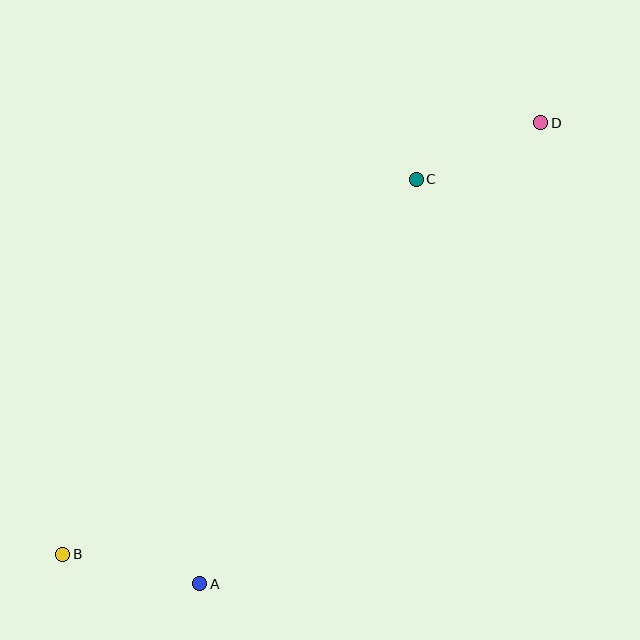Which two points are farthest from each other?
Points B and D are farthest from each other.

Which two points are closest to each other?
Points C and D are closest to each other.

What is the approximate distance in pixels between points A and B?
The distance between A and B is approximately 140 pixels.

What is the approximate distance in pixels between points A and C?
The distance between A and C is approximately 459 pixels.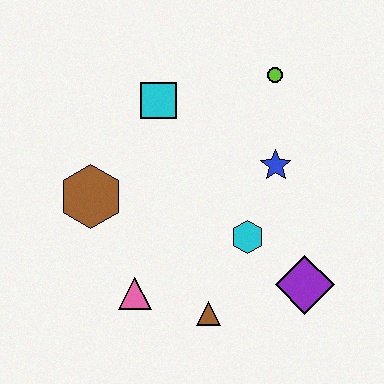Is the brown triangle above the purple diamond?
No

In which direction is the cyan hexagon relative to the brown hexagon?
The cyan hexagon is to the right of the brown hexagon.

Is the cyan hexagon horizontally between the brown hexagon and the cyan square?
No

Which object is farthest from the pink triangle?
The lime circle is farthest from the pink triangle.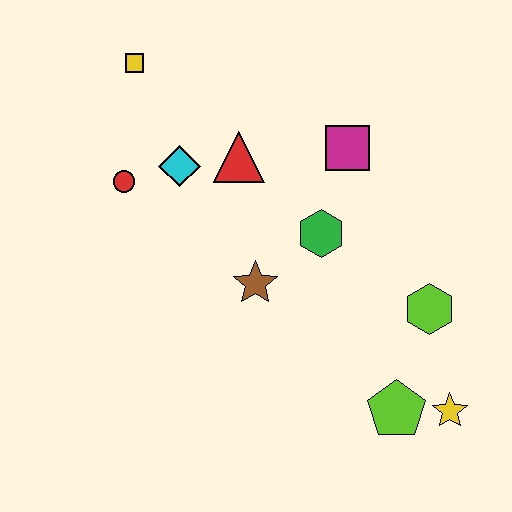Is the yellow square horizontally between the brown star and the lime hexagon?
No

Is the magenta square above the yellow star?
Yes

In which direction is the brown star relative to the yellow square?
The brown star is below the yellow square.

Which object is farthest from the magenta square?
The yellow star is farthest from the magenta square.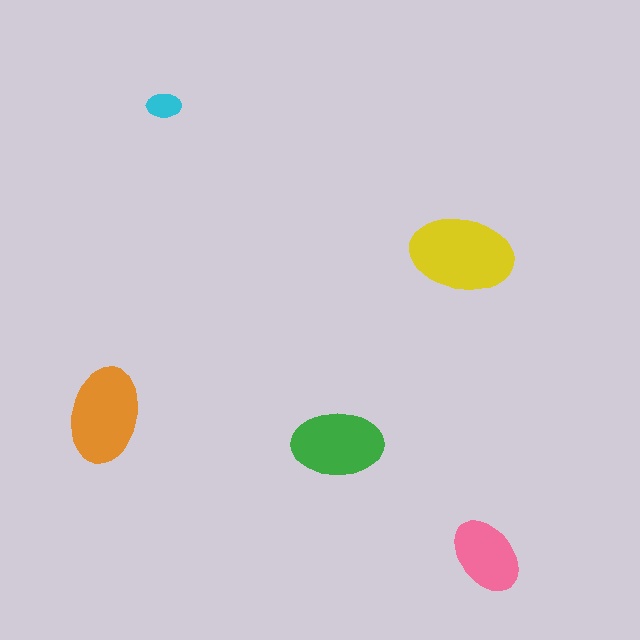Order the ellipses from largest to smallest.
the yellow one, the orange one, the green one, the pink one, the cyan one.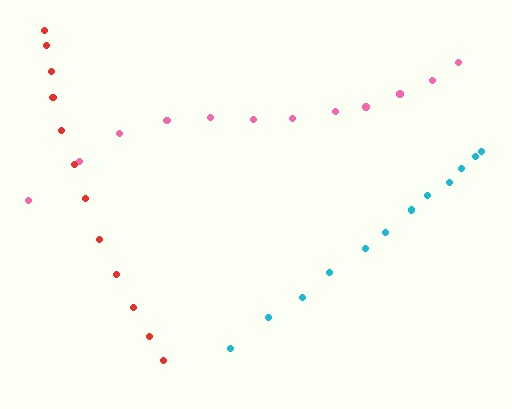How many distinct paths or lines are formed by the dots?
There are 3 distinct paths.